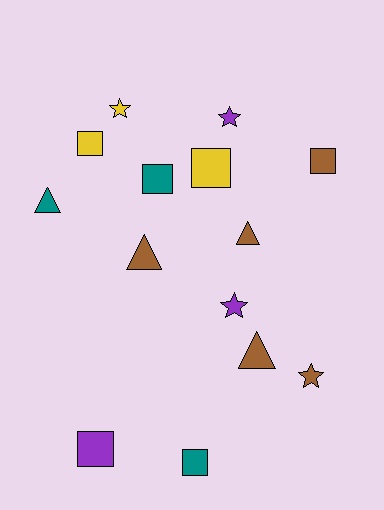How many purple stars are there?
There are 2 purple stars.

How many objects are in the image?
There are 14 objects.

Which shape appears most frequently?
Square, with 6 objects.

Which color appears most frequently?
Brown, with 5 objects.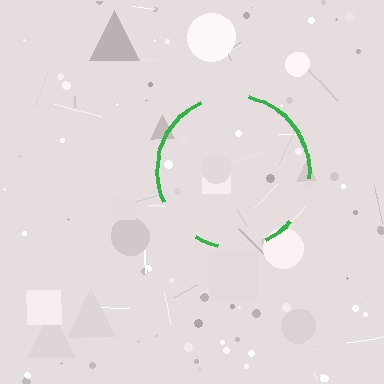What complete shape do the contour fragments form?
The contour fragments form a circle.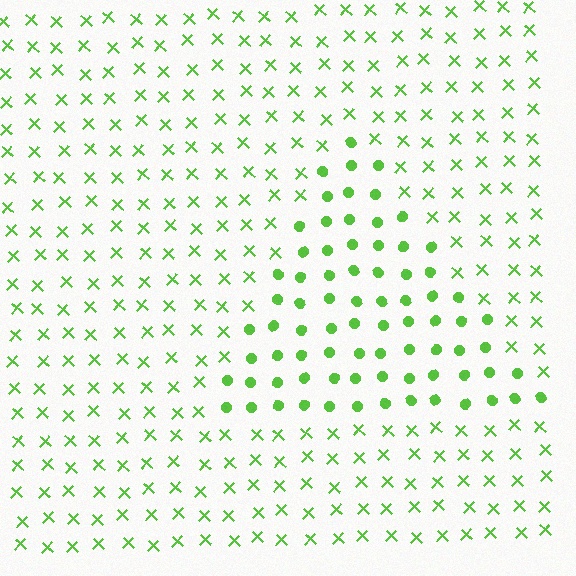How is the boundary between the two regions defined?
The boundary is defined by a change in element shape: circles inside vs. X marks outside. All elements share the same color and spacing.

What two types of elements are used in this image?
The image uses circles inside the triangle region and X marks outside it.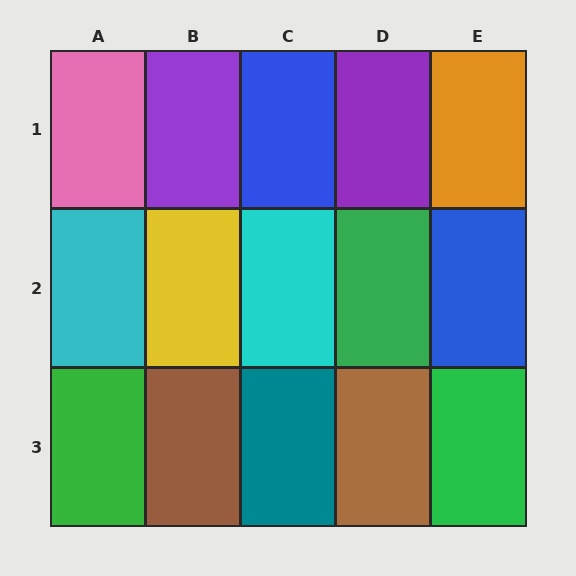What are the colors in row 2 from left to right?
Cyan, yellow, cyan, green, blue.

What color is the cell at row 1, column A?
Pink.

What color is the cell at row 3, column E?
Green.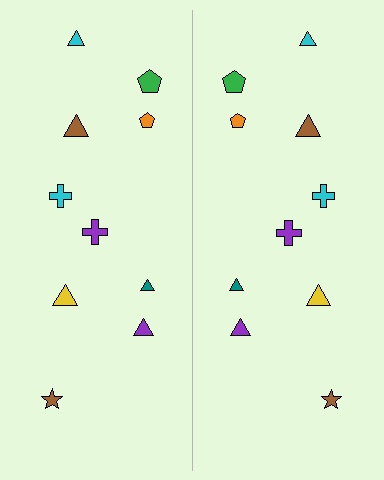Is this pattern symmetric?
Yes, this pattern has bilateral (reflection) symmetry.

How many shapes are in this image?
There are 20 shapes in this image.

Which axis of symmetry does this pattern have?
The pattern has a vertical axis of symmetry running through the center of the image.